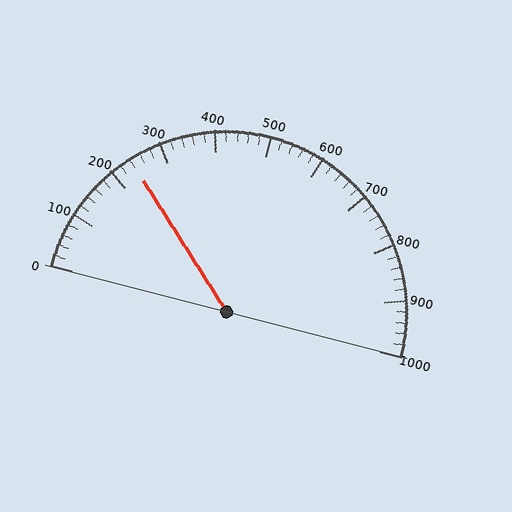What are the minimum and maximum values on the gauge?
The gauge ranges from 0 to 1000.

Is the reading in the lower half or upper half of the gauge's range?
The reading is in the lower half of the range (0 to 1000).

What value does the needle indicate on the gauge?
The needle indicates approximately 240.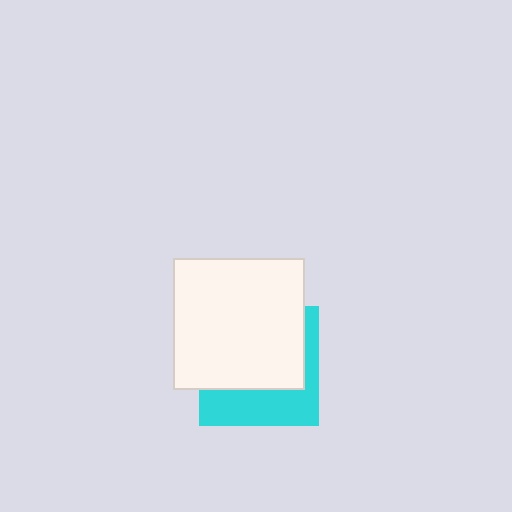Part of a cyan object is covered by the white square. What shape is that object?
It is a square.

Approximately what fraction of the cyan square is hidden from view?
Roughly 62% of the cyan square is hidden behind the white square.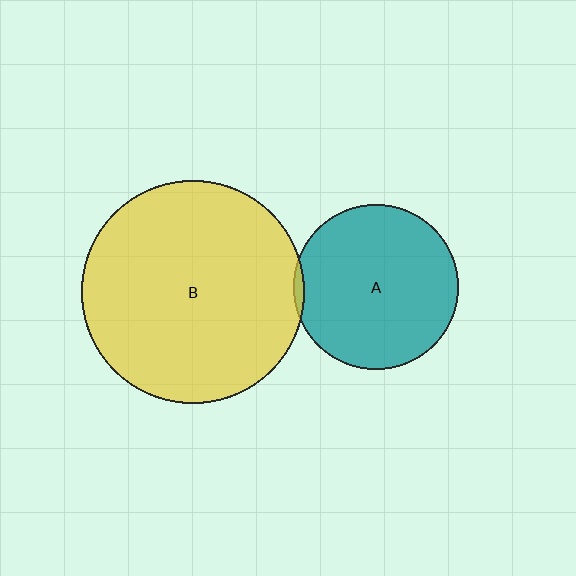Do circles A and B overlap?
Yes.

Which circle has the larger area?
Circle B (yellow).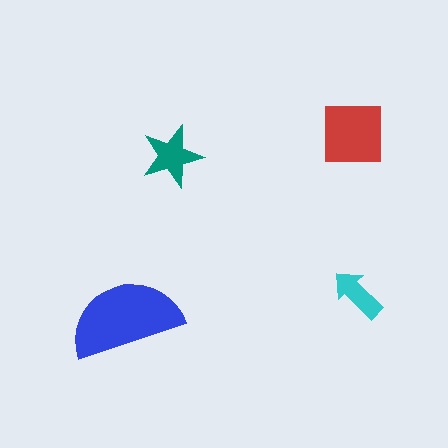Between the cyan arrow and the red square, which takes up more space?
The red square.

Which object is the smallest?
The cyan arrow.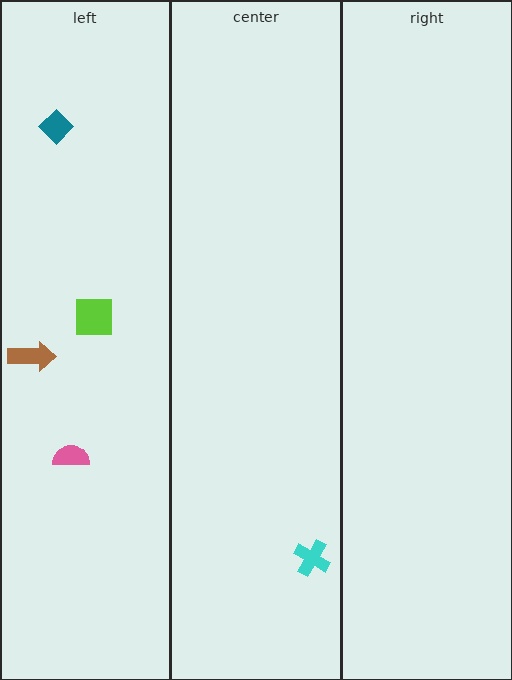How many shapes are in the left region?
4.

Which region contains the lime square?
The left region.